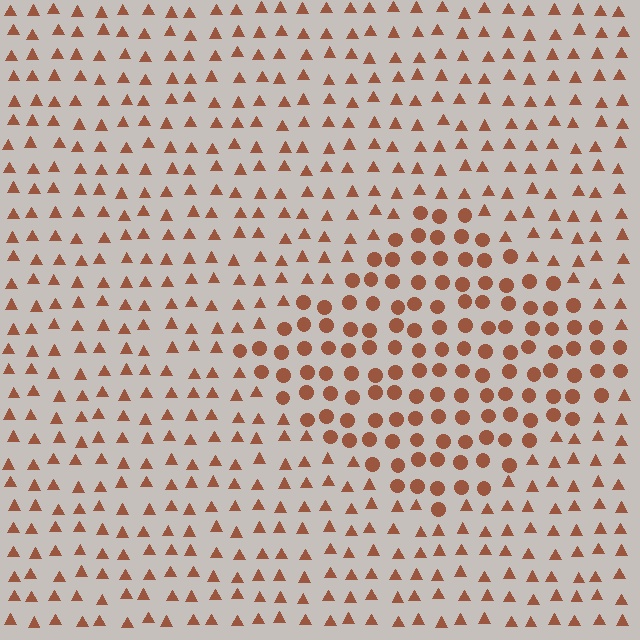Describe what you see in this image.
The image is filled with small brown elements arranged in a uniform grid. A diamond-shaped region contains circles, while the surrounding area contains triangles. The boundary is defined purely by the change in element shape.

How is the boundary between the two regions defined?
The boundary is defined by a change in element shape: circles inside vs. triangles outside. All elements share the same color and spacing.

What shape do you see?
I see a diamond.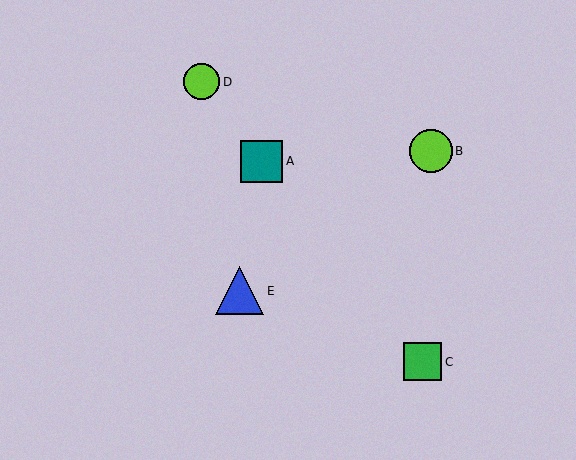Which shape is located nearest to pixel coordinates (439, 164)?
The lime circle (labeled B) at (431, 151) is nearest to that location.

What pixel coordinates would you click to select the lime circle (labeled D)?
Click at (201, 82) to select the lime circle D.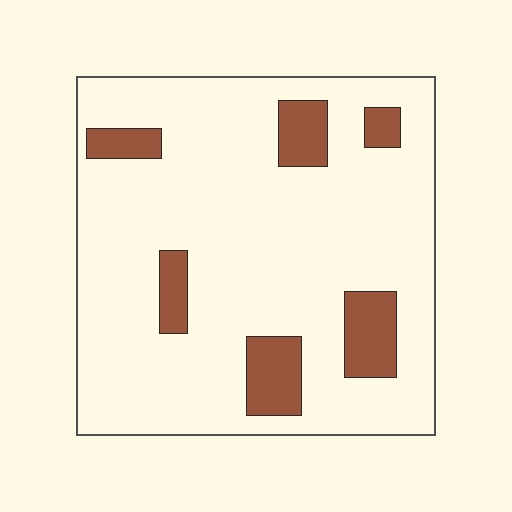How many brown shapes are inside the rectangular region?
6.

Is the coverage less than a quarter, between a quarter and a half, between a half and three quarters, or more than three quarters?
Less than a quarter.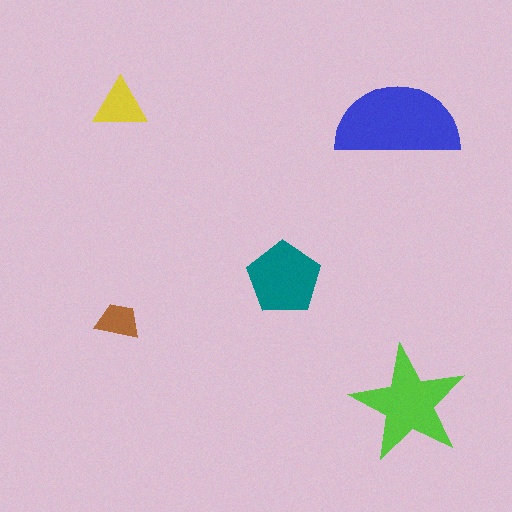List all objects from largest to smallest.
The blue semicircle, the lime star, the teal pentagon, the yellow triangle, the brown trapezoid.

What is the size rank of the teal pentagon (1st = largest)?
3rd.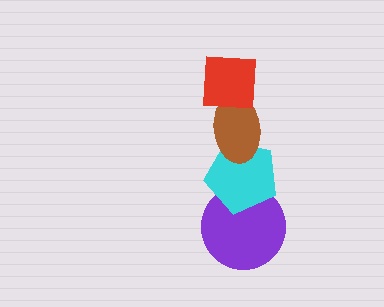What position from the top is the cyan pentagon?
The cyan pentagon is 3rd from the top.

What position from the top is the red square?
The red square is 1st from the top.